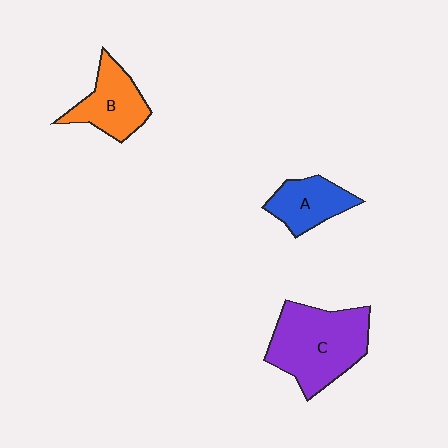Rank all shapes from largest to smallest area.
From largest to smallest: C (purple), B (orange), A (blue).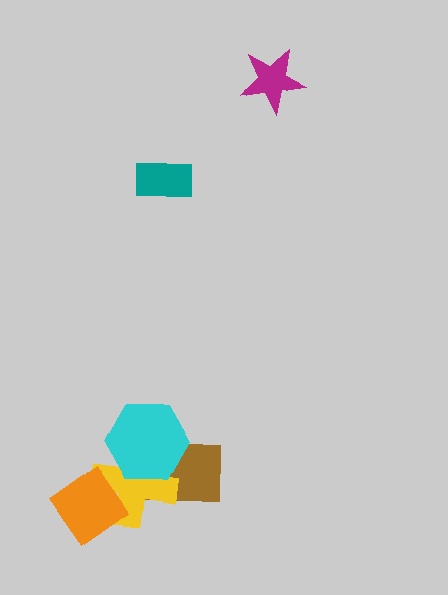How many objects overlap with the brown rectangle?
2 objects overlap with the brown rectangle.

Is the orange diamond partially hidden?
No, no other shape covers it.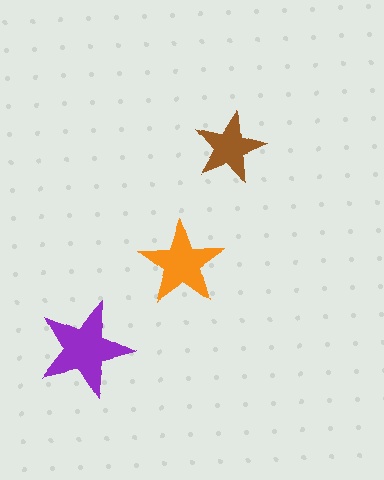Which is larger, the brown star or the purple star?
The purple one.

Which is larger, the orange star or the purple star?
The purple one.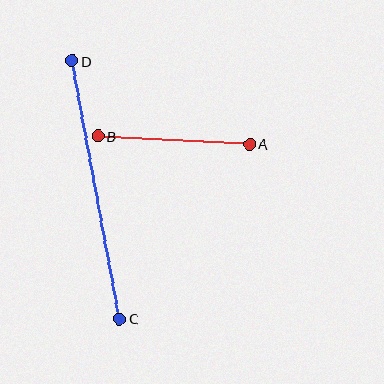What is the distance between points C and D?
The distance is approximately 262 pixels.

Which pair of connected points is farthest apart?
Points C and D are farthest apart.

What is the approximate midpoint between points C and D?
The midpoint is at approximately (96, 190) pixels.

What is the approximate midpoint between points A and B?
The midpoint is at approximately (174, 140) pixels.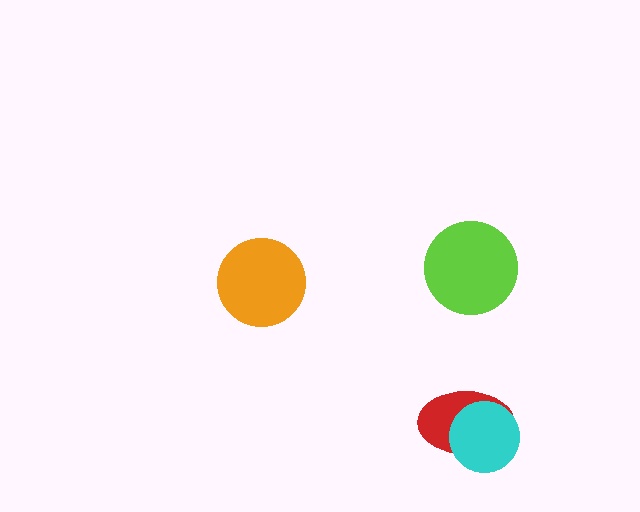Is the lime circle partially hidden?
No, no other shape covers it.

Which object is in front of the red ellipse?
The cyan circle is in front of the red ellipse.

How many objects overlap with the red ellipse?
1 object overlaps with the red ellipse.